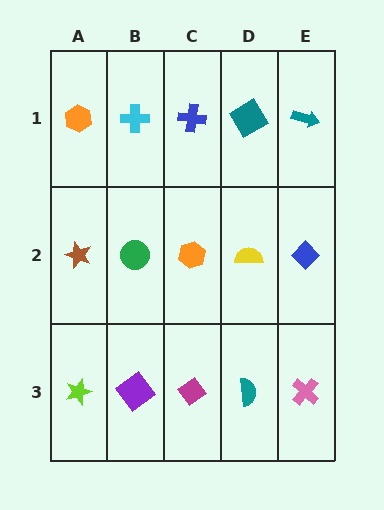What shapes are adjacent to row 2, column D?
A teal diamond (row 1, column D), a teal semicircle (row 3, column D), an orange hexagon (row 2, column C), a blue diamond (row 2, column E).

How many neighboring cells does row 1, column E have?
2.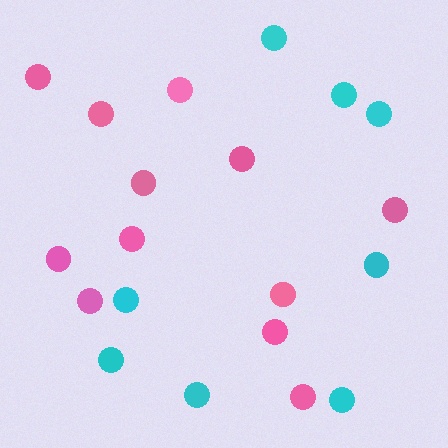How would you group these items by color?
There are 2 groups: one group of pink circles (12) and one group of cyan circles (8).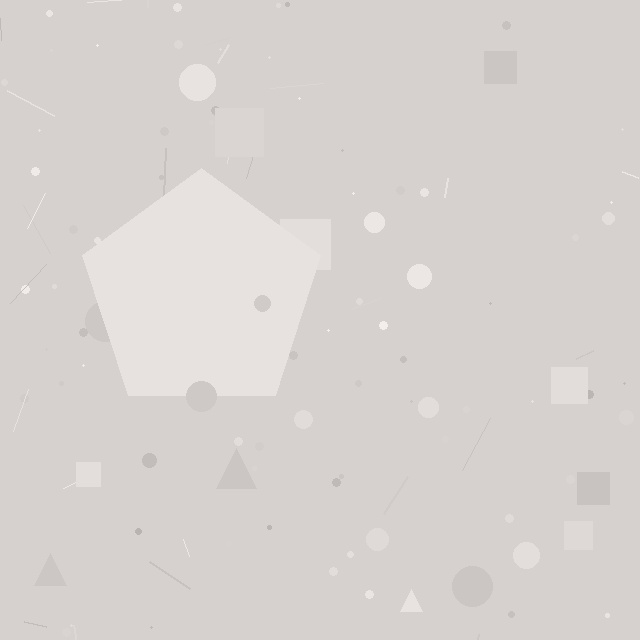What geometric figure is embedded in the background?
A pentagon is embedded in the background.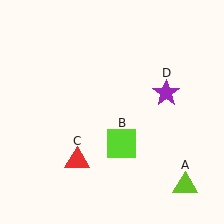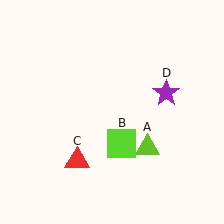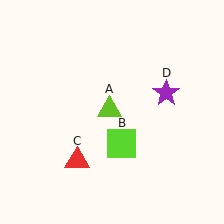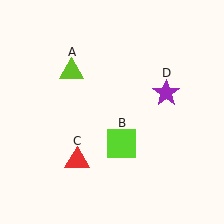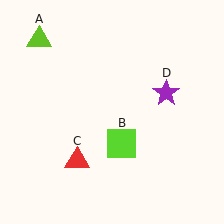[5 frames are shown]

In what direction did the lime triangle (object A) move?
The lime triangle (object A) moved up and to the left.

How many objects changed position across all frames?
1 object changed position: lime triangle (object A).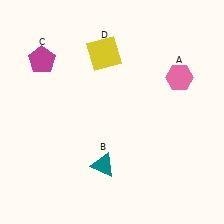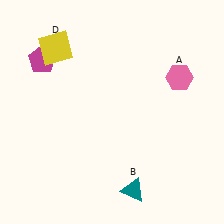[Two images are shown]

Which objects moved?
The objects that moved are: the teal triangle (B), the yellow square (D).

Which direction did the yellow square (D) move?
The yellow square (D) moved left.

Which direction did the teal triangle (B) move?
The teal triangle (B) moved right.